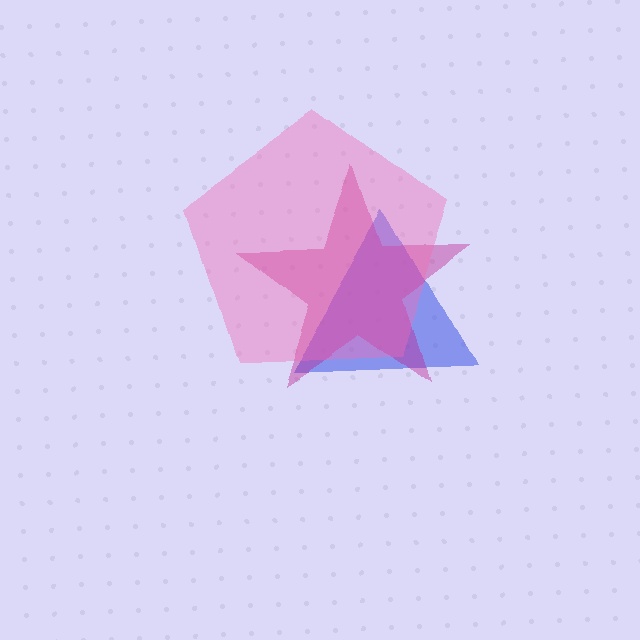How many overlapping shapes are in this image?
There are 3 overlapping shapes in the image.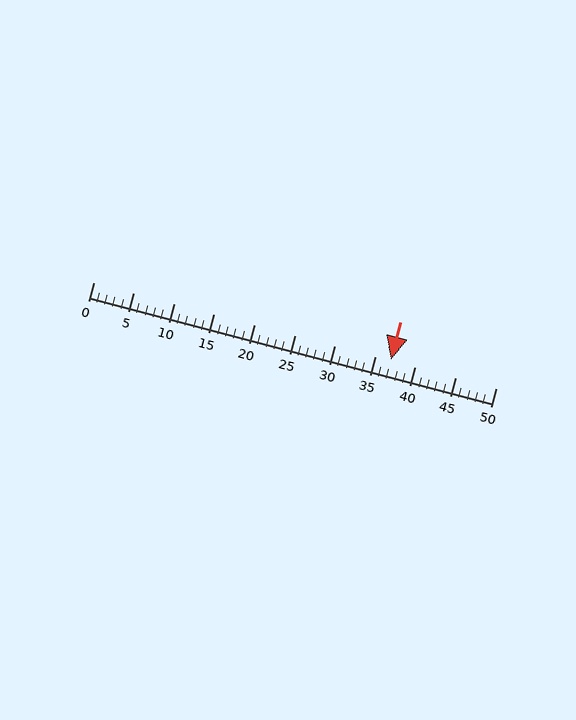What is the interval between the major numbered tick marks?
The major tick marks are spaced 5 units apart.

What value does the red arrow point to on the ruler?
The red arrow points to approximately 37.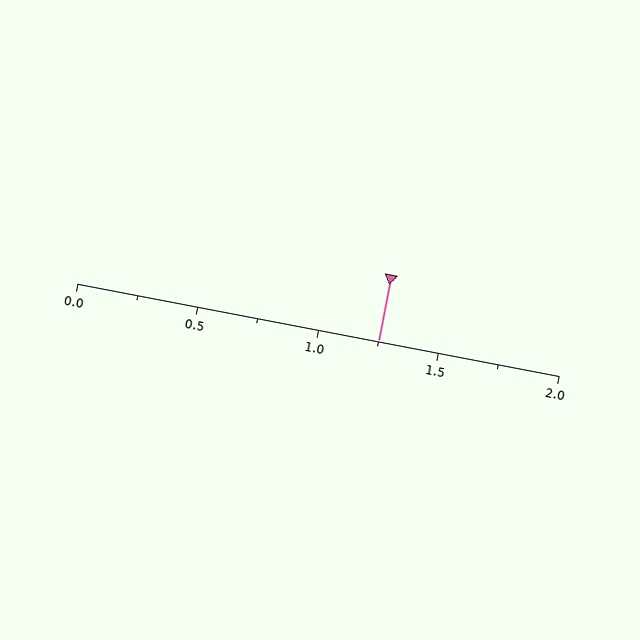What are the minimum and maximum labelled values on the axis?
The axis runs from 0.0 to 2.0.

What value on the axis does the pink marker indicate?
The marker indicates approximately 1.25.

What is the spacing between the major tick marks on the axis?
The major ticks are spaced 0.5 apart.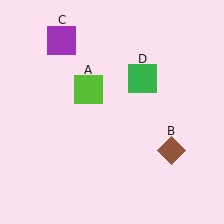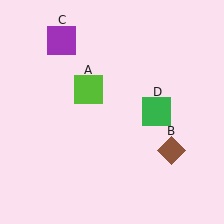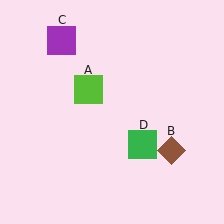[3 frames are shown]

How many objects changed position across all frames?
1 object changed position: green square (object D).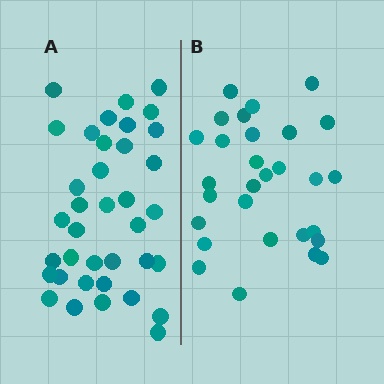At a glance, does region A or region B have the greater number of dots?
Region A (the left region) has more dots.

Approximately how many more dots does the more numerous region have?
Region A has roughly 8 or so more dots than region B.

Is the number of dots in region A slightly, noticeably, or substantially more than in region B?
Region A has noticeably more, but not dramatically so. The ratio is roughly 1.3 to 1.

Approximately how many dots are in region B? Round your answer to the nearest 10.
About 30 dots. (The exact count is 29, which rounds to 30.)